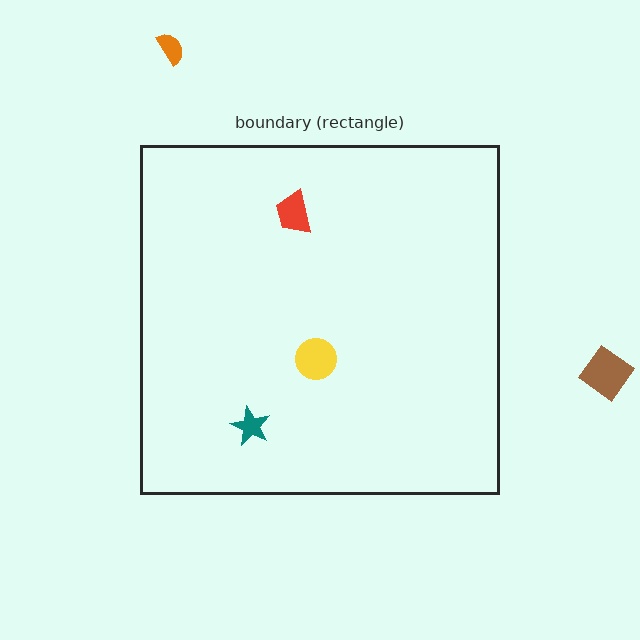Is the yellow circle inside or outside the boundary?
Inside.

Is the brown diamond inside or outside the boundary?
Outside.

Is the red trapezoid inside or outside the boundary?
Inside.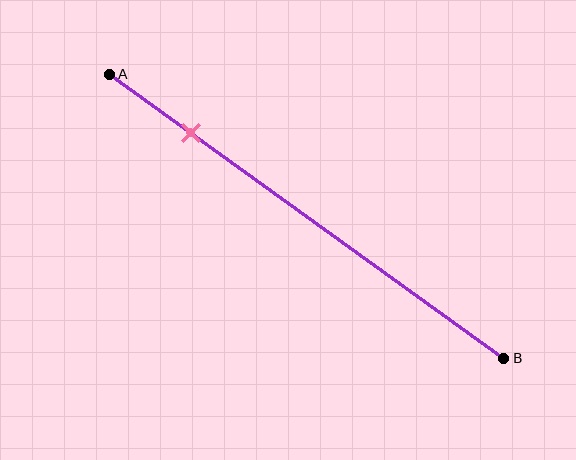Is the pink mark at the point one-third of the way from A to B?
No, the mark is at about 20% from A, not at the 33% one-third point.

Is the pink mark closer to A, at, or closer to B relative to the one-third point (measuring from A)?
The pink mark is closer to point A than the one-third point of segment AB.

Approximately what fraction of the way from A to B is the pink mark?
The pink mark is approximately 20% of the way from A to B.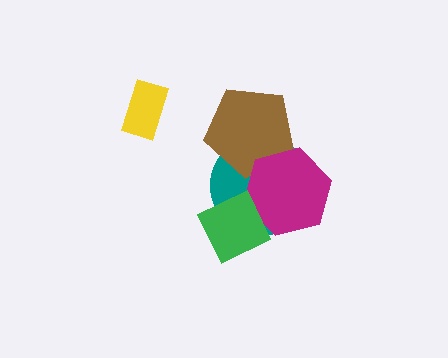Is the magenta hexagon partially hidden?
Yes, it is partially covered by another shape.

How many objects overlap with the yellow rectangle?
0 objects overlap with the yellow rectangle.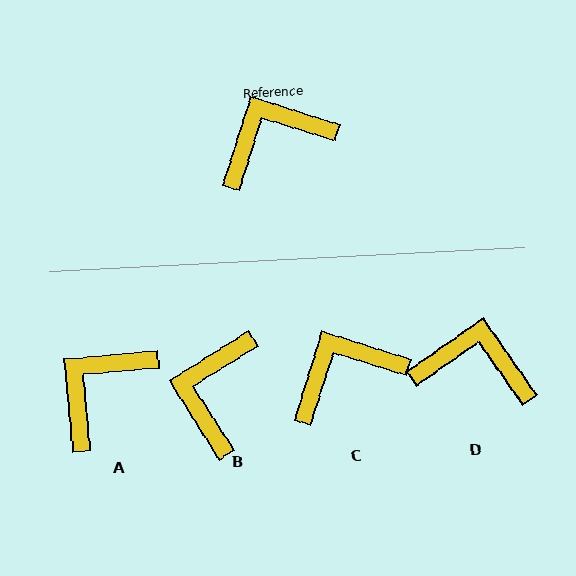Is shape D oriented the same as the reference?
No, it is off by about 38 degrees.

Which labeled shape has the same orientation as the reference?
C.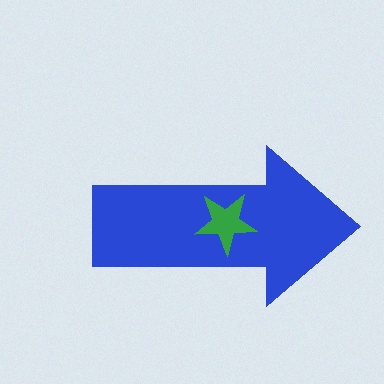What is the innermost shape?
The green star.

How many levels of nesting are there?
2.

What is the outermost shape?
The blue arrow.